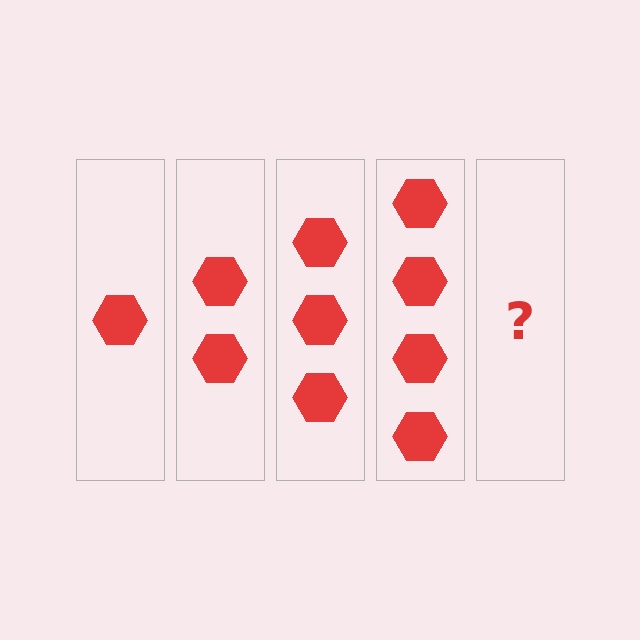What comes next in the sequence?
The next element should be 5 hexagons.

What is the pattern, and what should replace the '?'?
The pattern is that each step adds one more hexagon. The '?' should be 5 hexagons.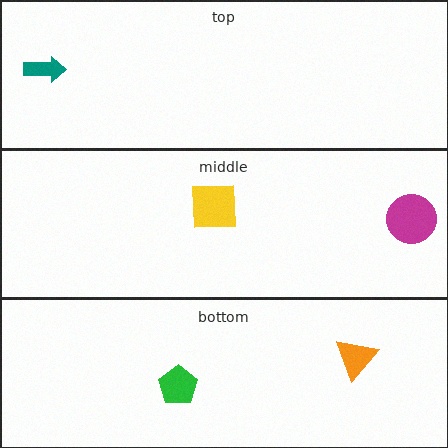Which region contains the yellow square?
The middle region.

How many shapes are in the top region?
1.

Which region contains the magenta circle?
The middle region.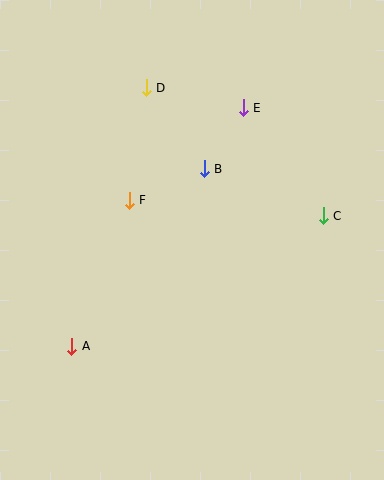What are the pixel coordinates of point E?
Point E is at (243, 108).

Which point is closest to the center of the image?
Point B at (204, 169) is closest to the center.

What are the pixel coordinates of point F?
Point F is at (129, 200).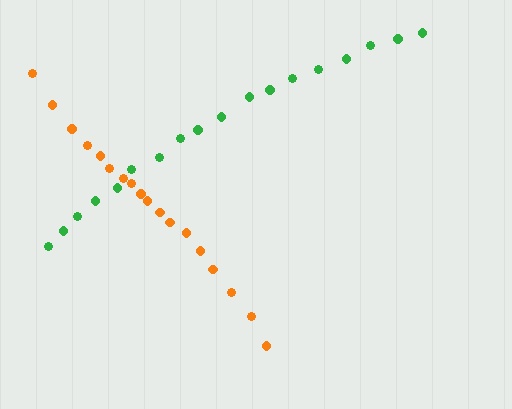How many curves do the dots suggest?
There are 2 distinct paths.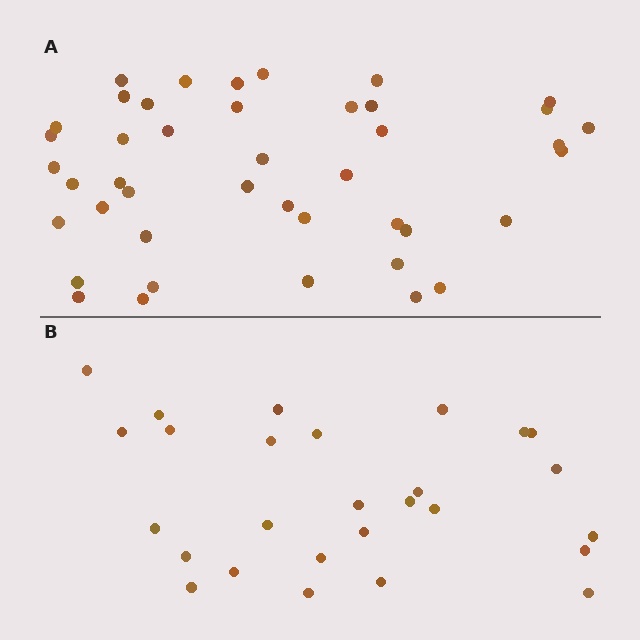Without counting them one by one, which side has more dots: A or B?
Region A (the top region) has more dots.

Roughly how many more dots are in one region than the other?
Region A has approximately 15 more dots than region B.